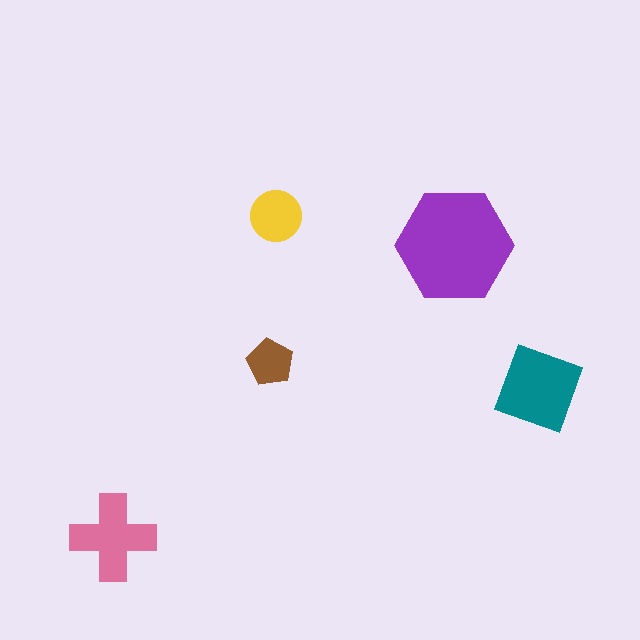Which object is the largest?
The purple hexagon.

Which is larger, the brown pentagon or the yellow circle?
The yellow circle.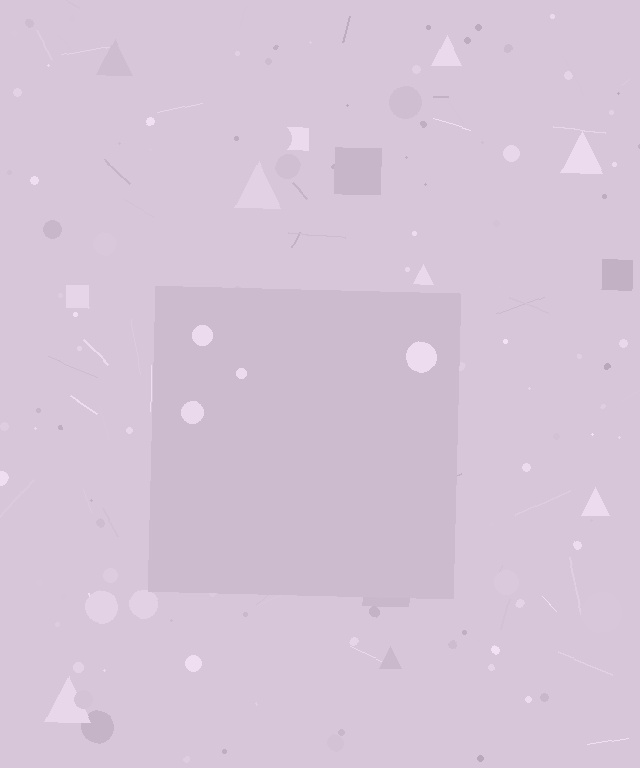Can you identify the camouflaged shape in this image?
The camouflaged shape is a square.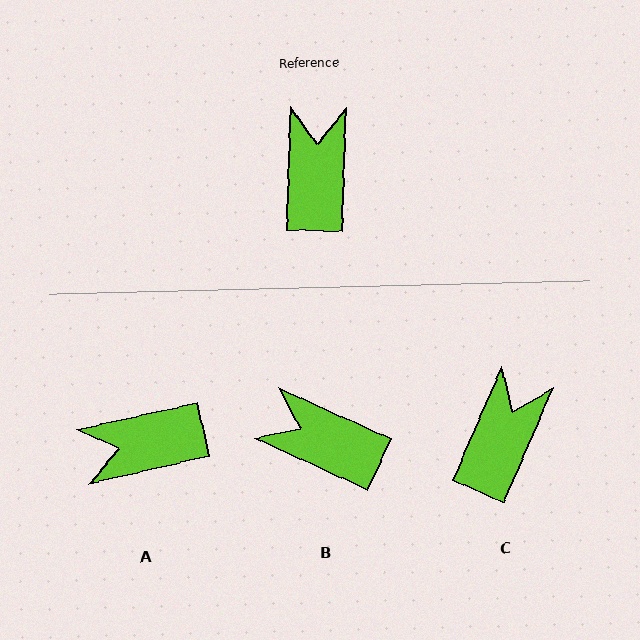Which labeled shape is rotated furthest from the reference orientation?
A, about 104 degrees away.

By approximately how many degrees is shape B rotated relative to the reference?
Approximately 67 degrees counter-clockwise.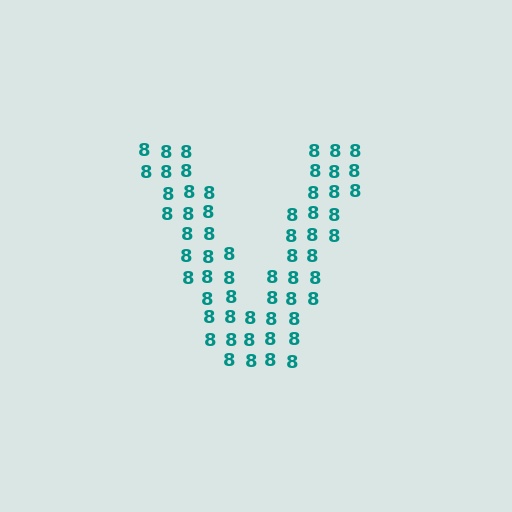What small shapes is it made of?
It is made of small digit 8's.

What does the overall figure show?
The overall figure shows the letter V.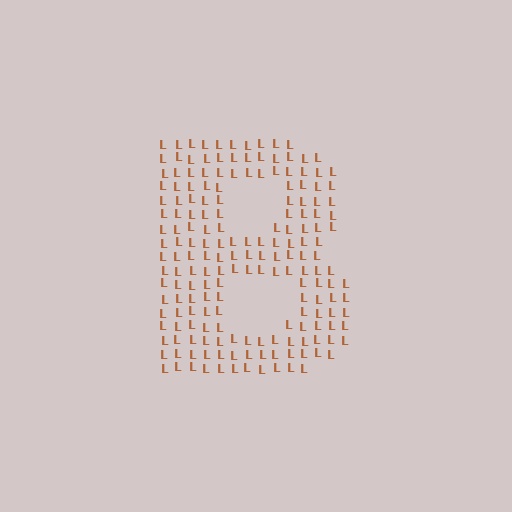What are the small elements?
The small elements are letter L's.